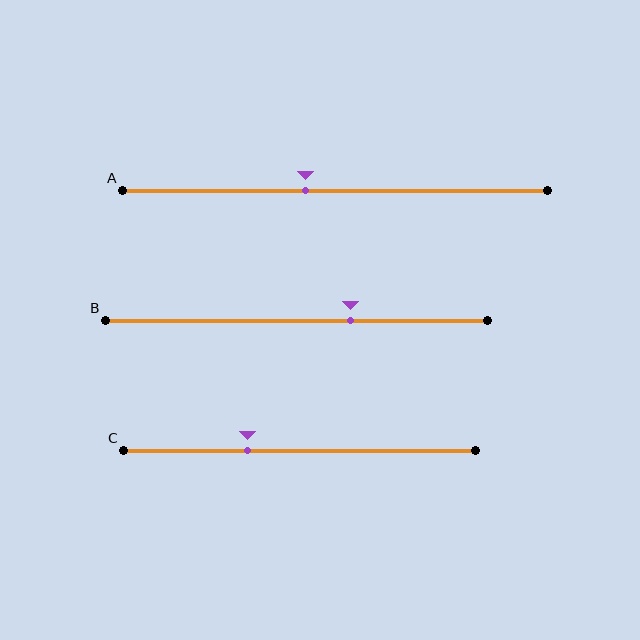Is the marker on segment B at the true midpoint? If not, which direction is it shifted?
No, the marker on segment B is shifted to the right by about 14% of the segment length.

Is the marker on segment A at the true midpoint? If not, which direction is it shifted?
No, the marker on segment A is shifted to the left by about 7% of the segment length.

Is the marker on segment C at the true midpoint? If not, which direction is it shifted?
No, the marker on segment C is shifted to the left by about 15% of the segment length.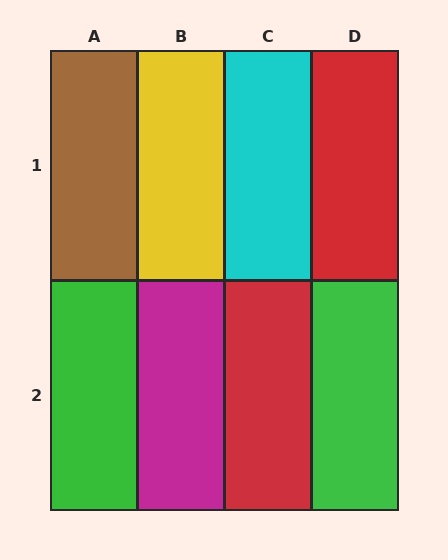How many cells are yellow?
1 cell is yellow.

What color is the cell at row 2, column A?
Green.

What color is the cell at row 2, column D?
Green.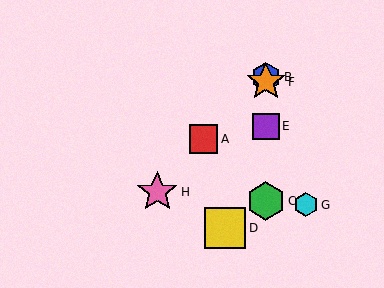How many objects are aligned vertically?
4 objects (B, C, E, F) are aligned vertically.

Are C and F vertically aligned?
Yes, both are at x≈266.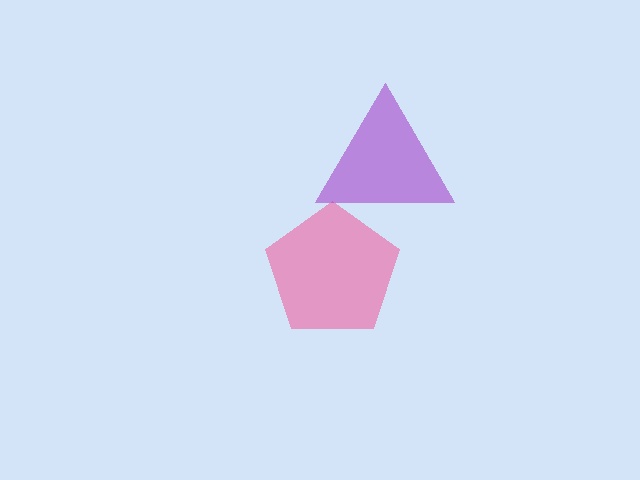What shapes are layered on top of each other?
The layered shapes are: a pink pentagon, a purple triangle.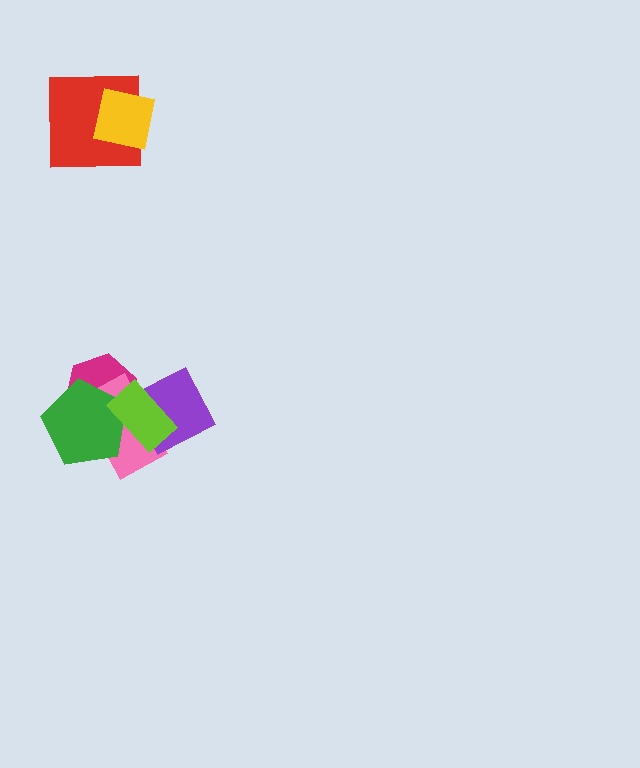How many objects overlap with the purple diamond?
3 objects overlap with the purple diamond.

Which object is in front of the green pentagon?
The lime rectangle is in front of the green pentagon.